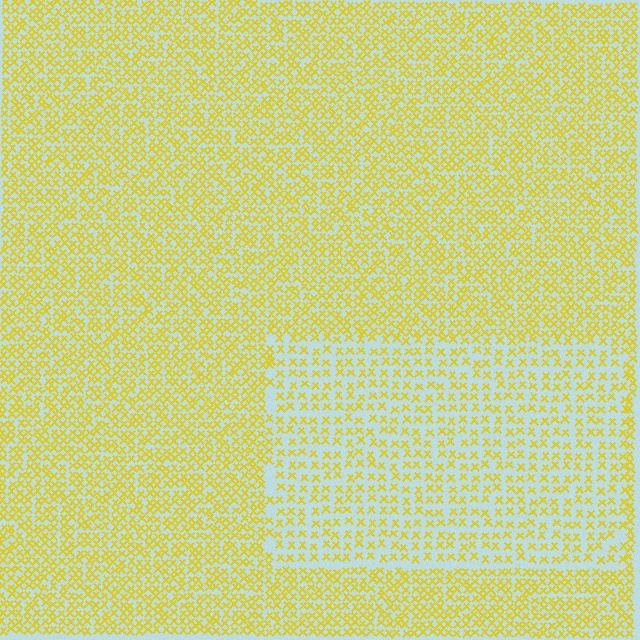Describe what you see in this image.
The image contains small yellow elements arranged at two different densities. A rectangle-shaped region is visible where the elements are less densely packed than the surrounding area.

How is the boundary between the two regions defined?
The boundary is defined by a change in element density (approximately 1.8x ratio). All elements are the same color, size, and shape.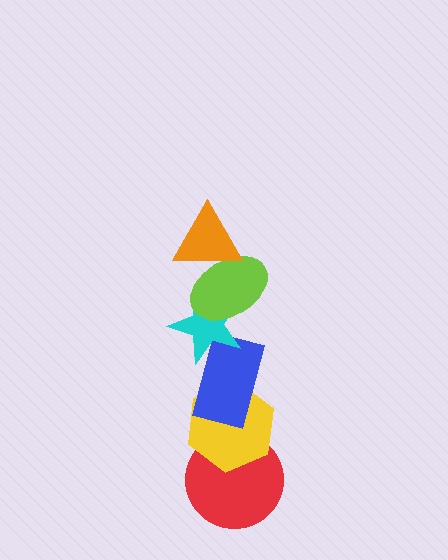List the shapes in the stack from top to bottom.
From top to bottom: the orange triangle, the lime ellipse, the cyan star, the blue rectangle, the yellow hexagon, the red circle.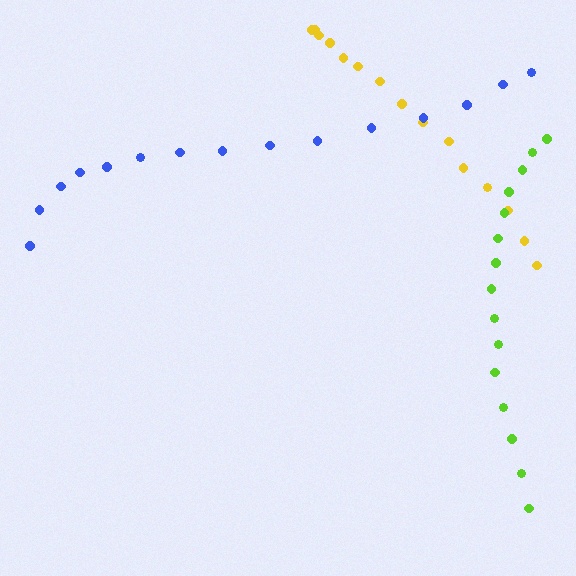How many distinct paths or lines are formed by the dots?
There are 3 distinct paths.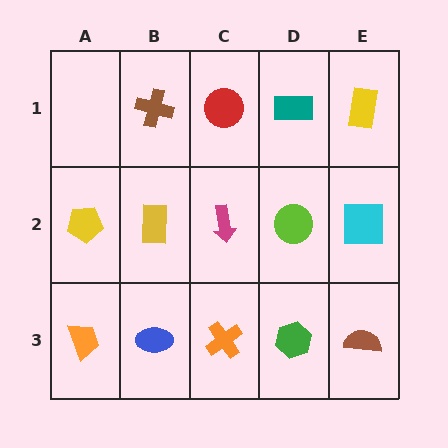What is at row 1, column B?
A brown cross.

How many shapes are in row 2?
5 shapes.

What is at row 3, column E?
A brown semicircle.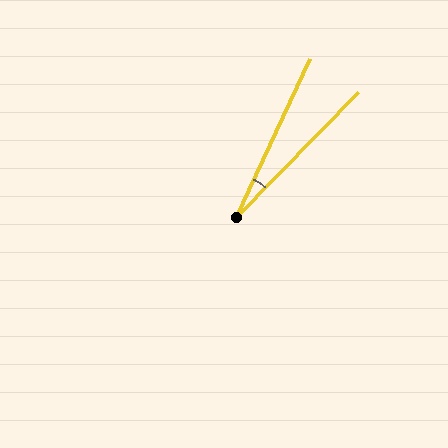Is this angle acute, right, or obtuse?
It is acute.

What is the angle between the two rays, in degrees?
Approximately 20 degrees.